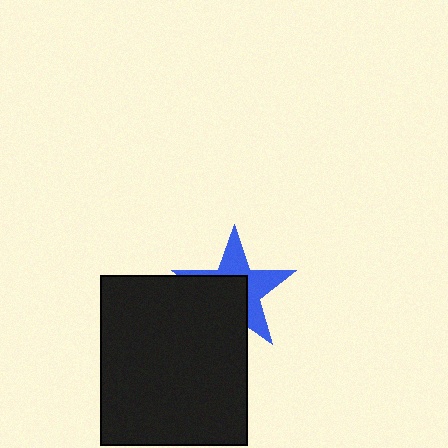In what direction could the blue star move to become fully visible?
The blue star could move toward the upper-right. That would shift it out from behind the black rectangle entirely.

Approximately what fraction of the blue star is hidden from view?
Roughly 48% of the blue star is hidden behind the black rectangle.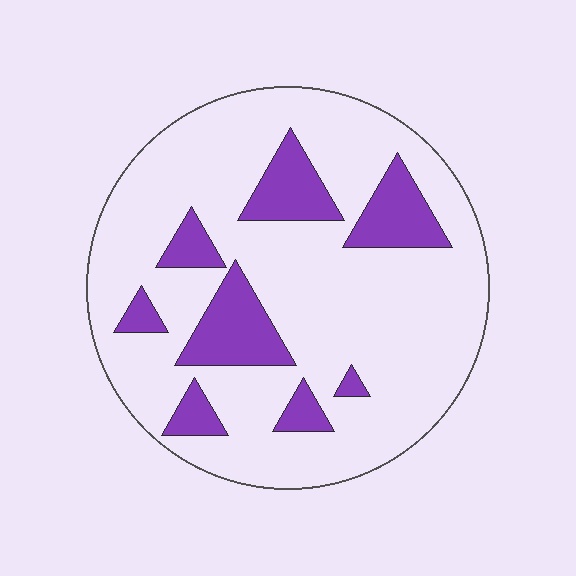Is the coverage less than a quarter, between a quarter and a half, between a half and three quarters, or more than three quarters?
Less than a quarter.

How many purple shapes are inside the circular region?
8.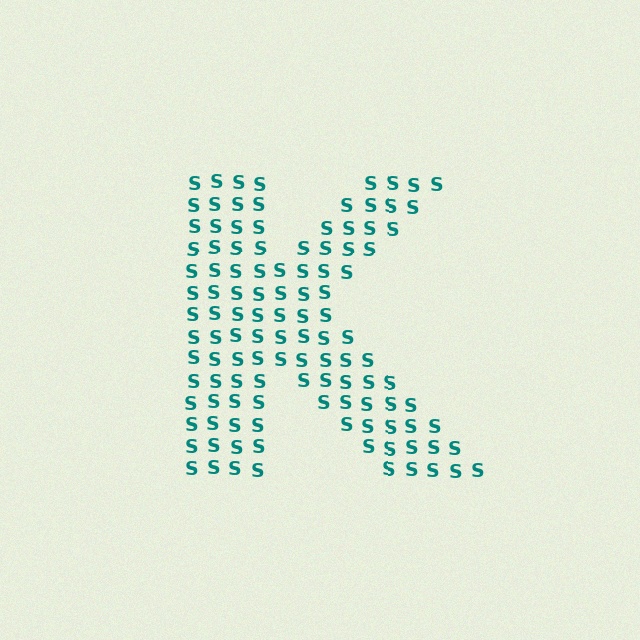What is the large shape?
The large shape is the letter K.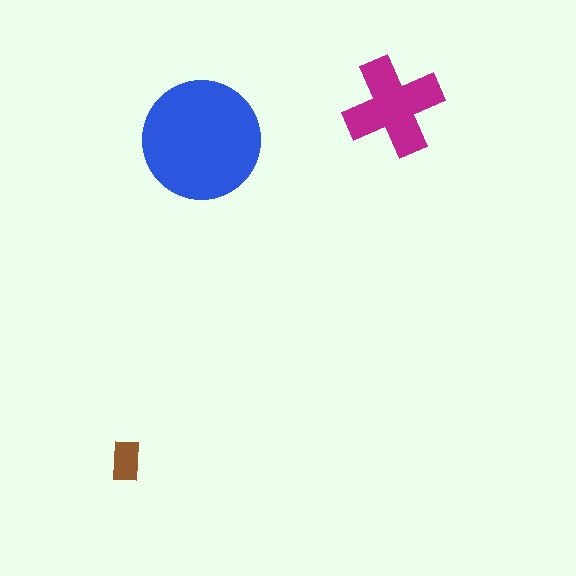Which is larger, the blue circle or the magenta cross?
The blue circle.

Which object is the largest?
The blue circle.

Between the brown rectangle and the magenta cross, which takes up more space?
The magenta cross.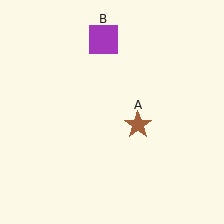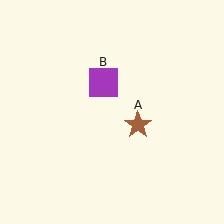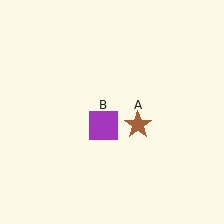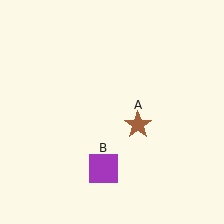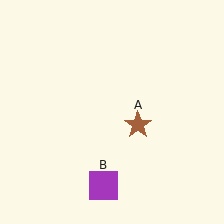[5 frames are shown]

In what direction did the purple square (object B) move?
The purple square (object B) moved down.